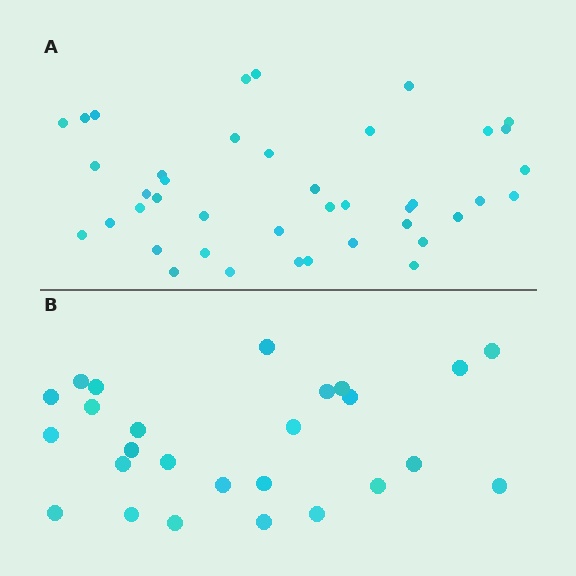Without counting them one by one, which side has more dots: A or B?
Region A (the top region) has more dots.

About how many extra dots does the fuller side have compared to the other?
Region A has approximately 15 more dots than region B.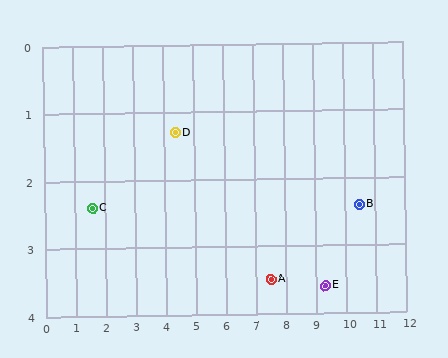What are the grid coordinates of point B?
Point B is at approximately (10.5, 2.4).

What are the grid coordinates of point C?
Point C is at approximately (1.6, 2.4).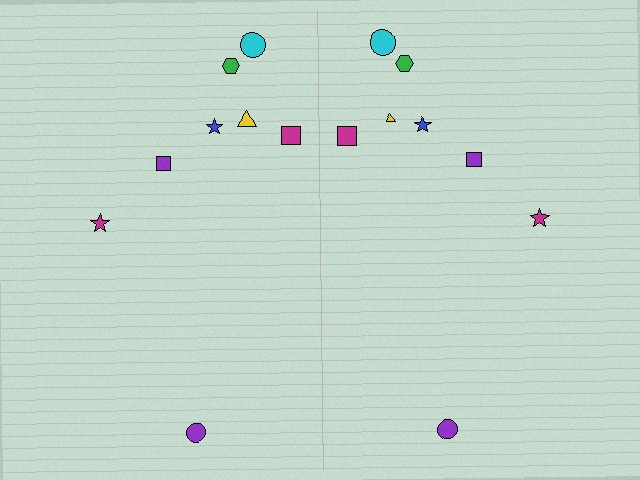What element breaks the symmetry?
The yellow triangle on the right side has a different size than its mirror counterpart.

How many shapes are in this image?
There are 16 shapes in this image.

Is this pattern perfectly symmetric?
No, the pattern is not perfectly symmetric. The yellow triangle on the right side has a different size than its mirror counterpart.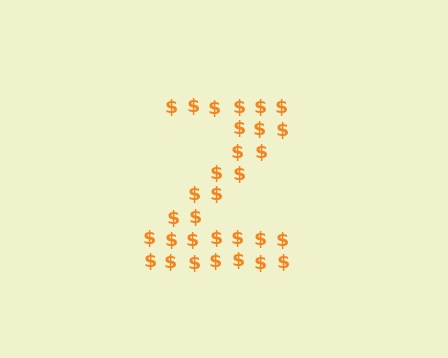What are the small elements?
The small elements are dollar signs.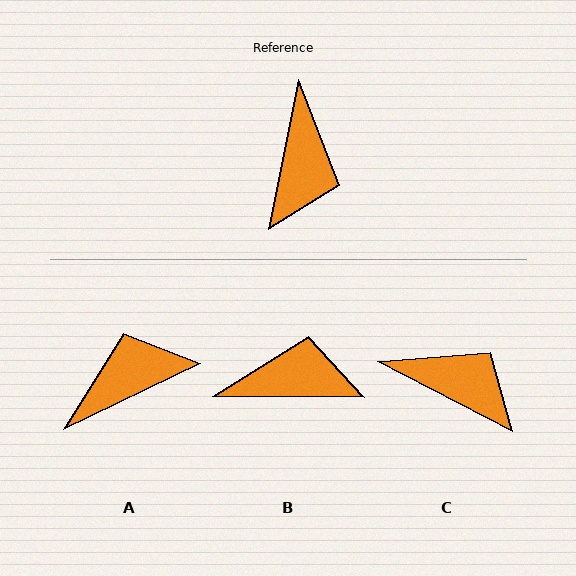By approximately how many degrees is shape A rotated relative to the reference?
Approximately 127 degrees counter-clockwise.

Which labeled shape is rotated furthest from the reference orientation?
A, about 127 degrees away.